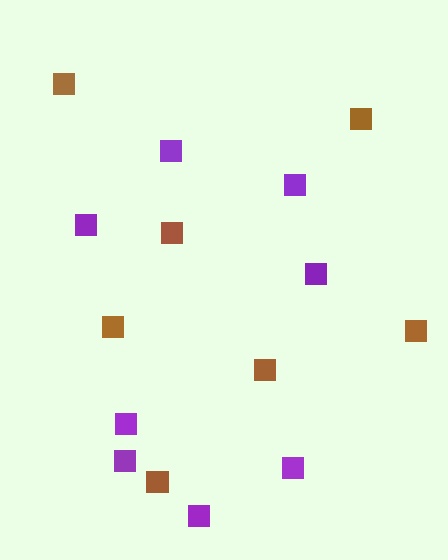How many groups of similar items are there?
There are 2 groups: one group of purple squares (8) and one group of brown squares (7).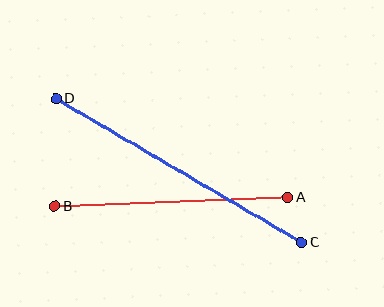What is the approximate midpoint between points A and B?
The midpoint is at approximately (171, 202) pixels.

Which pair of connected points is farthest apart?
Points C and D are farthest apart.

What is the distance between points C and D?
The distance is approximately 284 pixels.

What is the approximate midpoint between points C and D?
The midpoint is at approximately (179, 171) pixels.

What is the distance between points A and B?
The distance is approximately 233 pixels.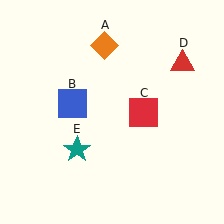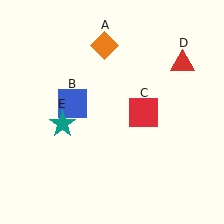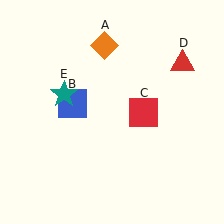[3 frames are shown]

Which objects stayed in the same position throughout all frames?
Orange diamond (object A) and blue square (object B) and red square (object C) and red triangle (object D) remained stationary.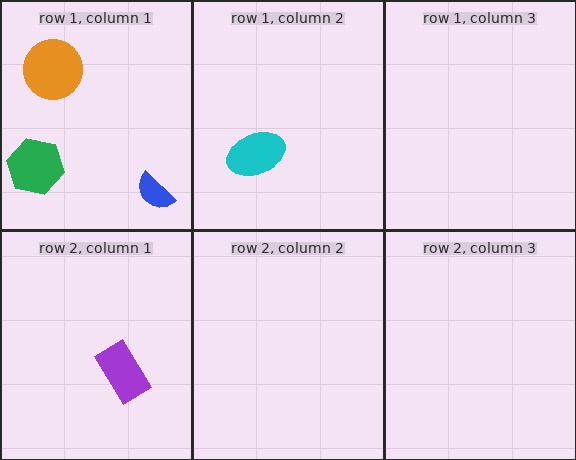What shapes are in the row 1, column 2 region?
The cyan ellipse.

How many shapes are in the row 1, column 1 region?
3.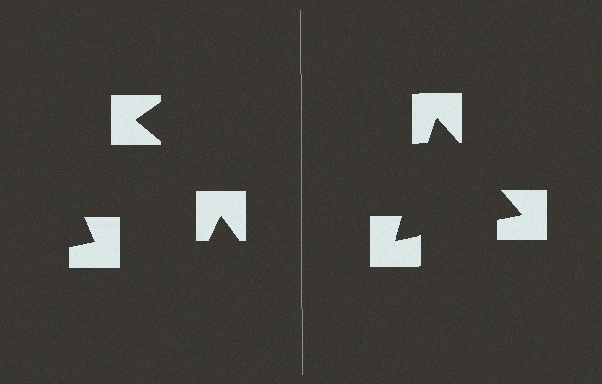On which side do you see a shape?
An illusory triangle appears on the right side. On the left side the wedge cuts are rotated, so no coherent shape forms.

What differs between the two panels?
The notched squares are positioned identically on both sides; only the wedge orientations differ. On the right they align to a triangle; on the left they are misaligned.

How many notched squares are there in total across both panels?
6 — 3 on each side.